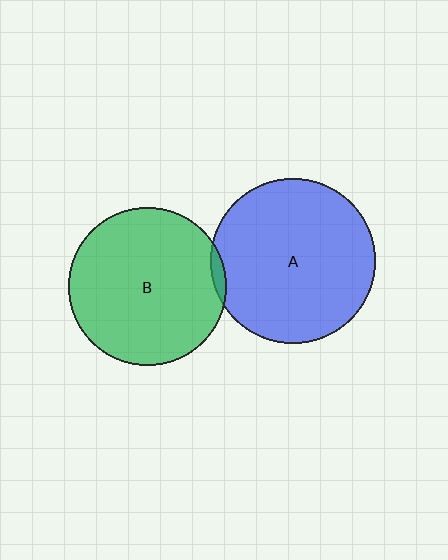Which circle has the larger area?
Circle A (blue).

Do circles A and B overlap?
Yes.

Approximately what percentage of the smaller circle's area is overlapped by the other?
Approximately 5%.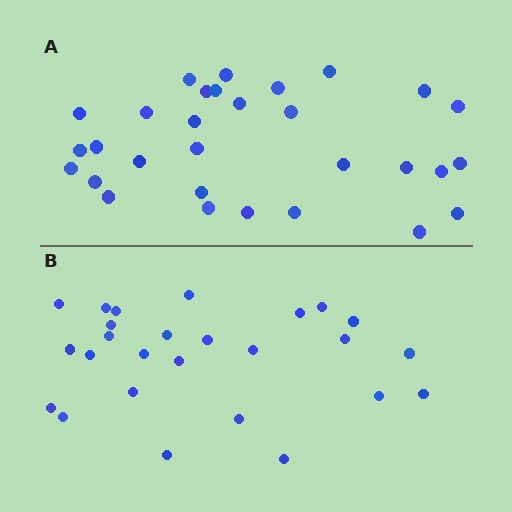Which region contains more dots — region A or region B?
Region A (the top region) has more dots.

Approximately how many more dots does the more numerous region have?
Region A has about 4 more dots than region B.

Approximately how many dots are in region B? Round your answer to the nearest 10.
About 30 dots. (The exact count is 26, which rounds to 30.)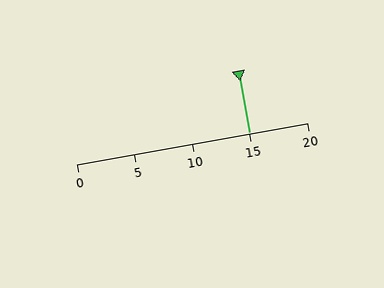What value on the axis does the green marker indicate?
The marker indicates approximately 15.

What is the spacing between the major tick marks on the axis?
The major ticks are spaced 5 apart.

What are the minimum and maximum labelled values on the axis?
The axis runs from 0 to 20.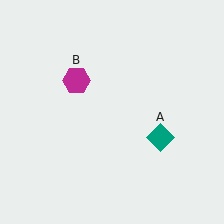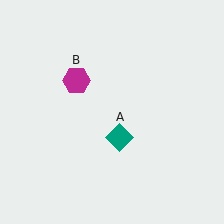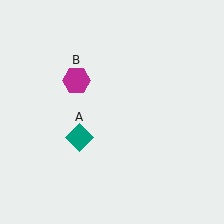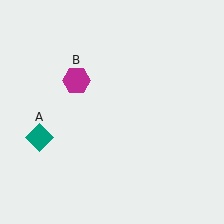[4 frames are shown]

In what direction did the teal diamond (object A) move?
The teal diamond (object A) moved left.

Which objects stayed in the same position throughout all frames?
Magenta hexagon (object B) remained stationary.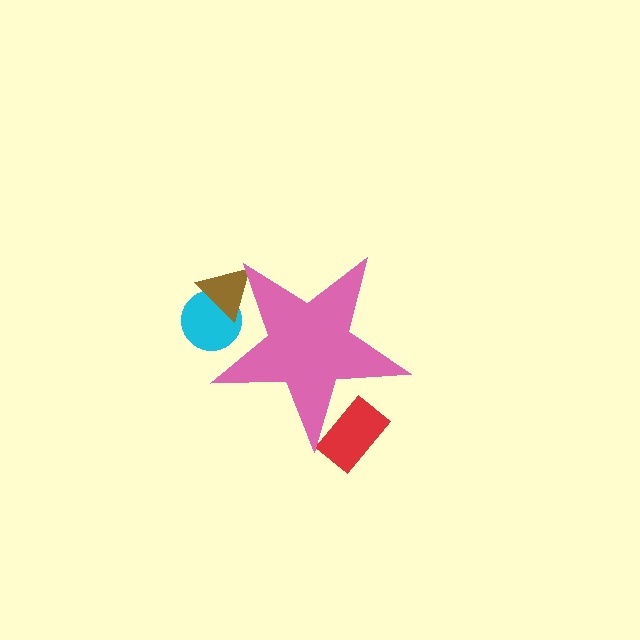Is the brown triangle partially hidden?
Yes, the brown triangle is partially hidden behind the pink star.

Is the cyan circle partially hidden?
Yes, the cyan circle is partially hidden behind the pink star.